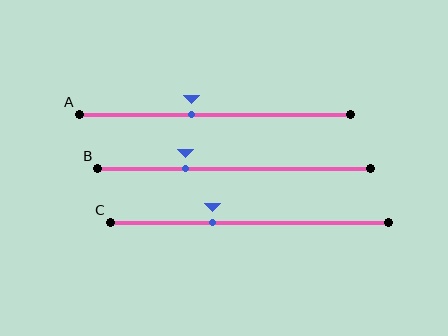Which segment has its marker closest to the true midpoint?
Segment A has its marker closest to the true midpoint.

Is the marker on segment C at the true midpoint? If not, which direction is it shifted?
No, the marker on segment C is shifted to the left by about 13% of the segment length.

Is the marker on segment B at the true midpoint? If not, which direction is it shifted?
No, the marker on segment B is shifted to the left by about 18% of the segment length.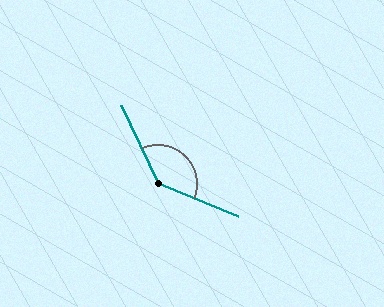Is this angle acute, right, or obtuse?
It is obtuse.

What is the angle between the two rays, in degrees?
Approximately 137 degrees.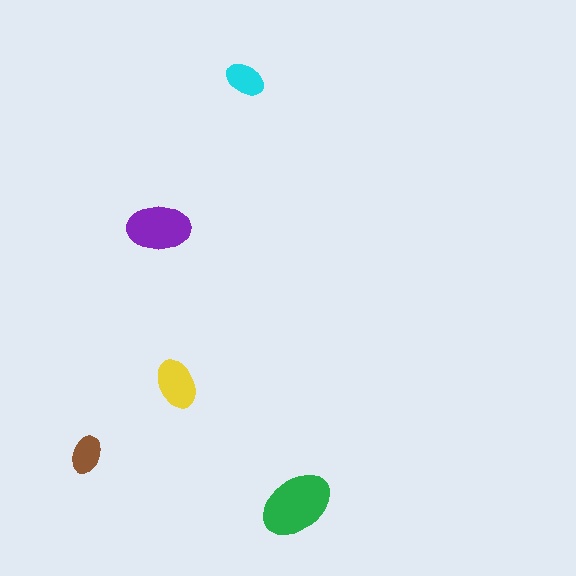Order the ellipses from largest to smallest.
the green one, the purple one, the yellow one, the cyan one, the brown one.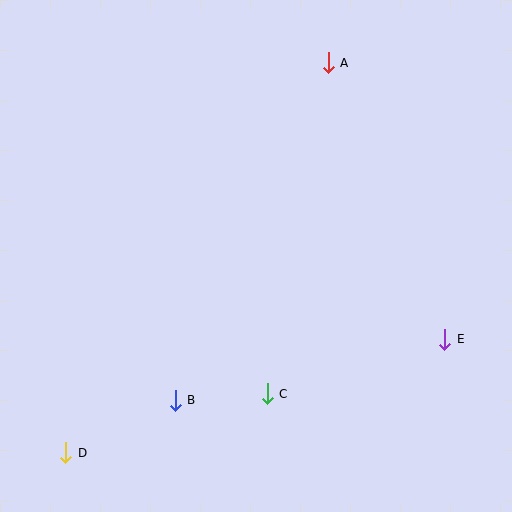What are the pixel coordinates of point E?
Point E is at (445, 339).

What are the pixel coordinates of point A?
Point A is at (328, 63).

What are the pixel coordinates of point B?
Point B is at (175, 400).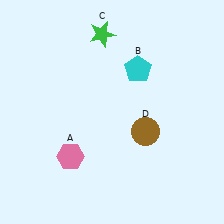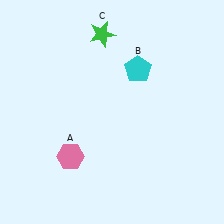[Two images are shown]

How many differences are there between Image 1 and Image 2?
There is 1 difference between the two images.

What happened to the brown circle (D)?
The brown circle (D) was removed in Image 2. It was in the bottom-right area of Image 1.